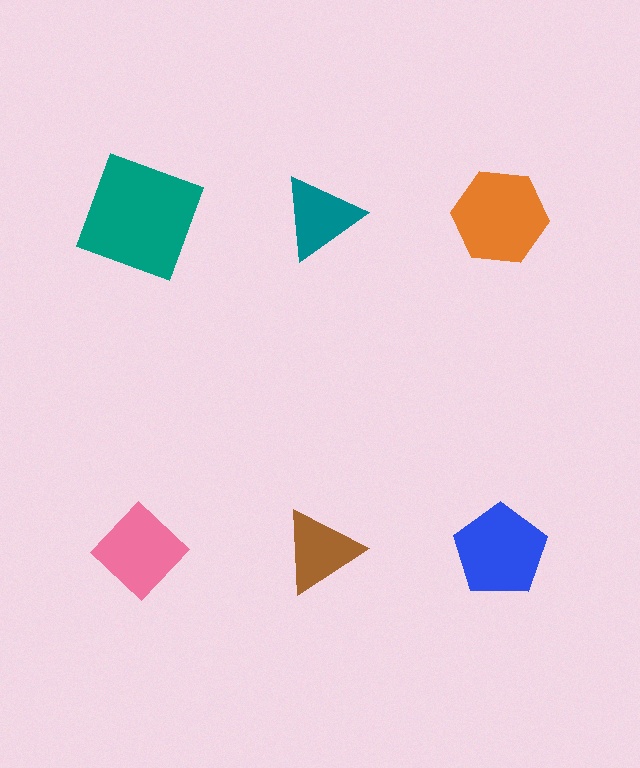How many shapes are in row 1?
3 shapes.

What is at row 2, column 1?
A pink diamond.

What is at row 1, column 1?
A teal square.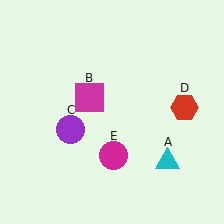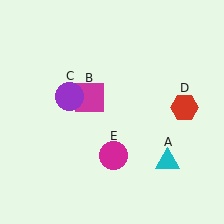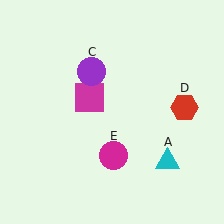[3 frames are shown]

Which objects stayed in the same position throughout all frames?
Cyan triangle (object A) and magenta square (object B) and red hexagon (object D) and magenta circle (object E) remained stationary.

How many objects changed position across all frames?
1 object changed position: purple circle (object C).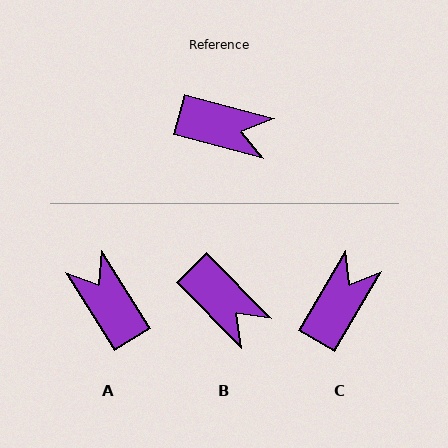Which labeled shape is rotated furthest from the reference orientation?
A, about 137 degrees away.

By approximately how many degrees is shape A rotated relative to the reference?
Approximately 137 degrees counter-clockwise.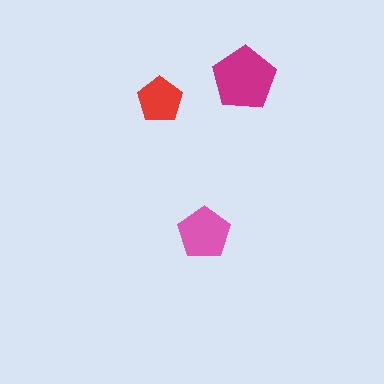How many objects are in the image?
There are 3 objects in the image.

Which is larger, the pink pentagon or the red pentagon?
The pink one.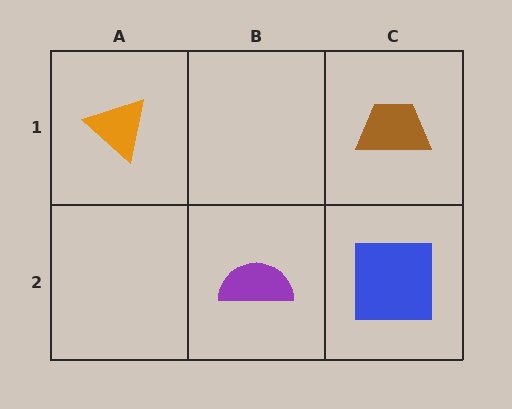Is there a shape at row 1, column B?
No, that cell is empty.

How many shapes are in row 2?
2 shapes.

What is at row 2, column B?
A purple semicircle.